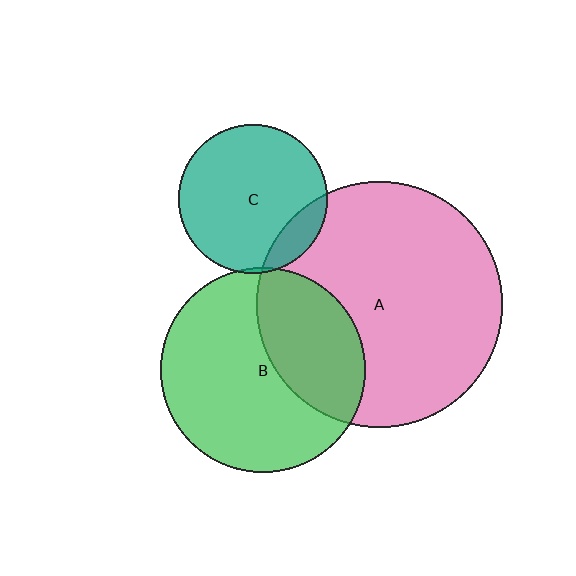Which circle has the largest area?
Circle A (pink).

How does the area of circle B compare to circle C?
Approximately 1.9 times.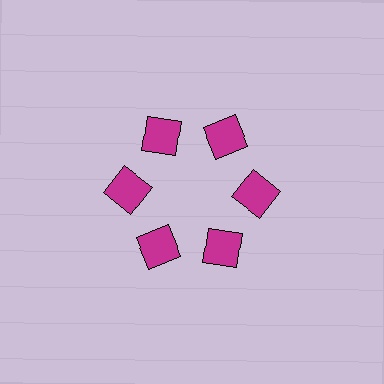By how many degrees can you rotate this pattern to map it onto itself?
The pattern maps onto itself every 60 degrees of rotation.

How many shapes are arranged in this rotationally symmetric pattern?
There are 6 shapes, arranged in 6 groups of 1.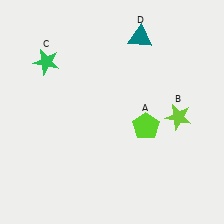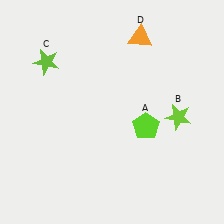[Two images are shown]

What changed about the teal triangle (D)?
In Image 1, D is teal. In Image 2, it changed to orange.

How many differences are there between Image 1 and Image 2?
There are 2 differences between the two images.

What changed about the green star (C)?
In Image 1, C is green. In Image 2, it changed to lime.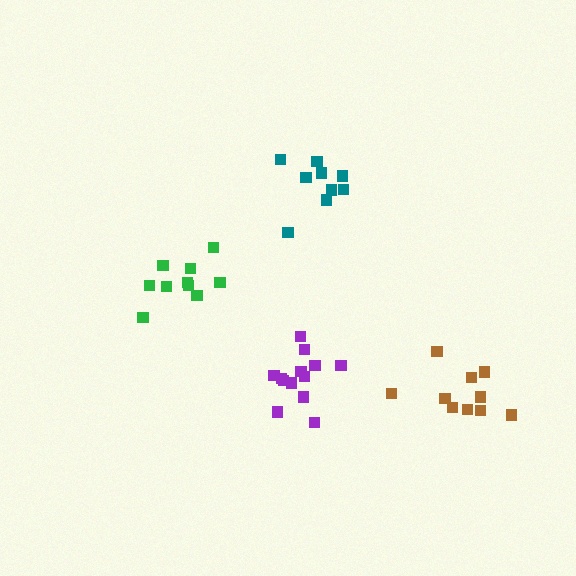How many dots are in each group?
Group 1: 10 dots, Group 2: 13 dots, Group 3: 9 dots, Group 4: 10 dots (42 total).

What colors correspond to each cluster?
The clusters are colored: green, purple, teal, brown.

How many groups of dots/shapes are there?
There are 4 groups.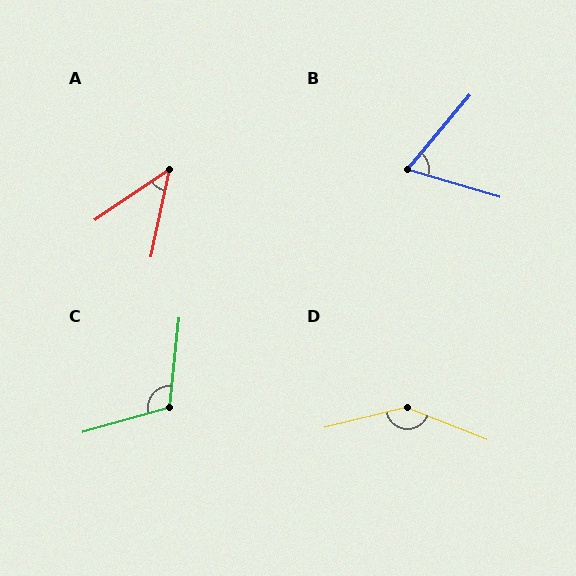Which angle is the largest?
D, at approximately 144 degrees.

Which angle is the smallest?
A, at approximately 44 degrees.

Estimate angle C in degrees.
Approximately 112 degrees.